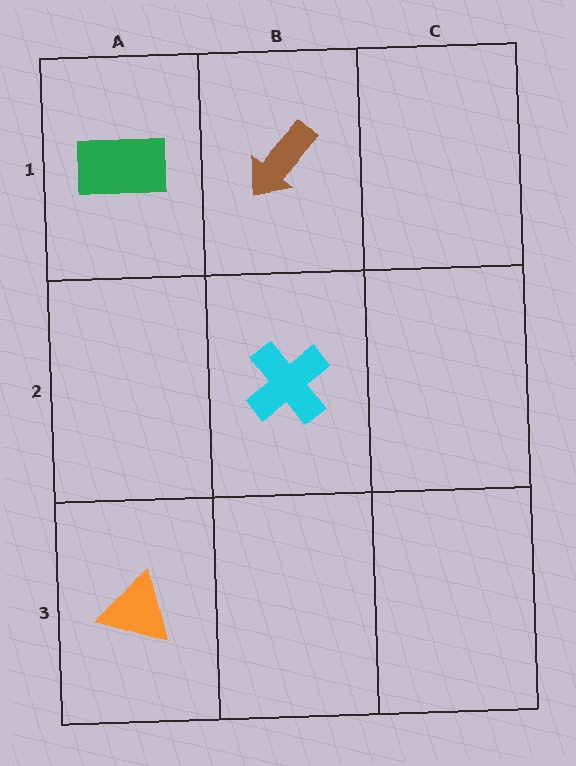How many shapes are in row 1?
2 shapes.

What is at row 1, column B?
A brown arrow.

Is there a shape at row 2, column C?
No, that cell is empty.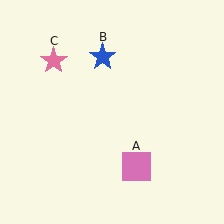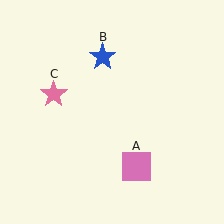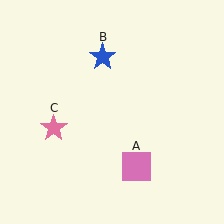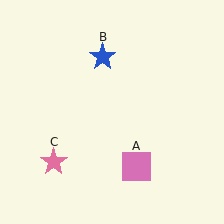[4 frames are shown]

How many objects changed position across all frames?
1 object changed position: pink star (object C).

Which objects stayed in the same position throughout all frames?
Pink square (object A) and blue star (object B) remained stationary.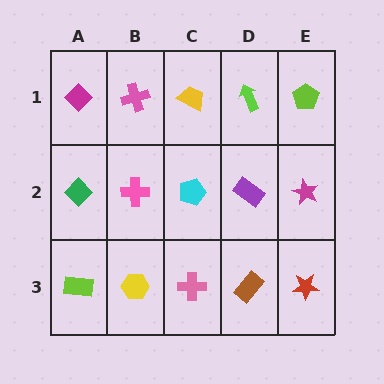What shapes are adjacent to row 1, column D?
A purple rectangle (row 2, column D), a yellow trapezoid (row 1, column C), a lime pentagon (row 1, column E).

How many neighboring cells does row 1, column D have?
3.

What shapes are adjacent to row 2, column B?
A pink cross (row 1, column B), a yellow hexagon (row 3, column B), a green diamond (row 2, column A), a cyan pentagon (row 2, column C).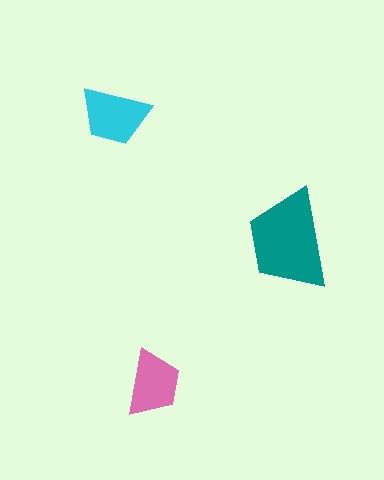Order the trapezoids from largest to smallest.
the teal one, the cyan one, the pink one.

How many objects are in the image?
There are 3 objects in the image.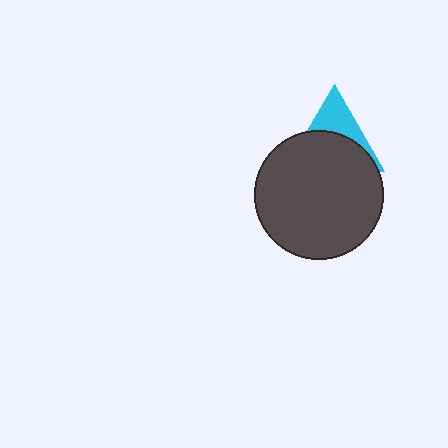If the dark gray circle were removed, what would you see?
You would see the complete cyan triangle.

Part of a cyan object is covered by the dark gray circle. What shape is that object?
It is a triangle.